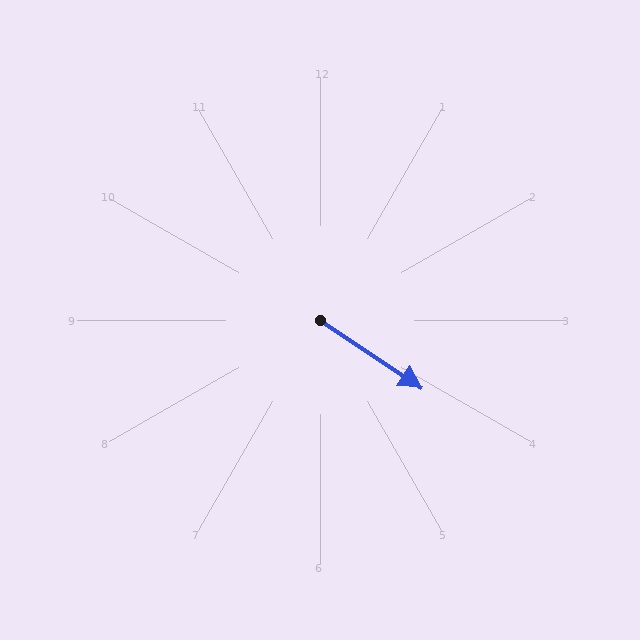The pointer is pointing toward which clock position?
Roughly 4 o'clock.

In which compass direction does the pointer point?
Southeast.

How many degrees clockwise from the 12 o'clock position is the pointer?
Approximately 124 degrees.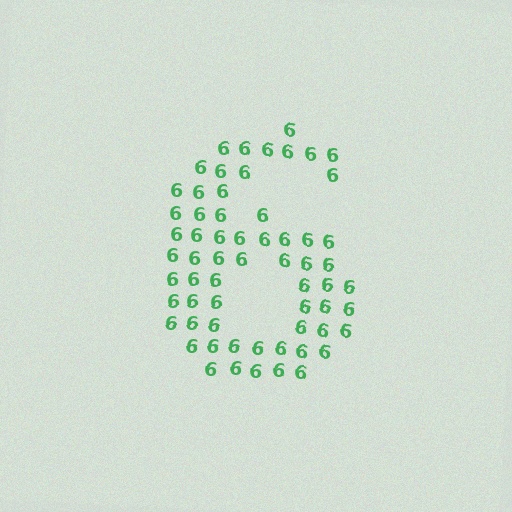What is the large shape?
The large shape is the digit 6.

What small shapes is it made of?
It is made of small digit 6's.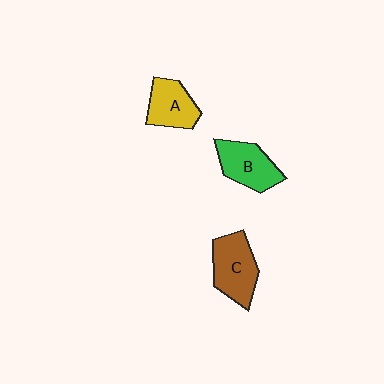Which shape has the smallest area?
Shape A (yellow).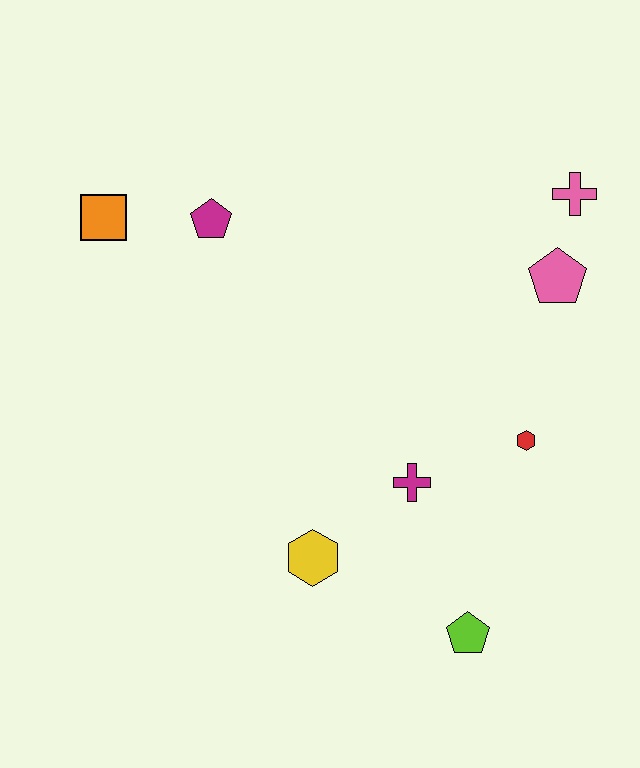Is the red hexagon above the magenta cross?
Yes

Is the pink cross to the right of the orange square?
Yes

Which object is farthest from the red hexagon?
The orange square is farthest from the red hexagon.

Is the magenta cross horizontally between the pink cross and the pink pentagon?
No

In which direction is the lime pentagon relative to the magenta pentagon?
The lime pentagon is below the magenta pentagon.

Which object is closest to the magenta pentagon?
The orange square is closest to the magenta pentagon.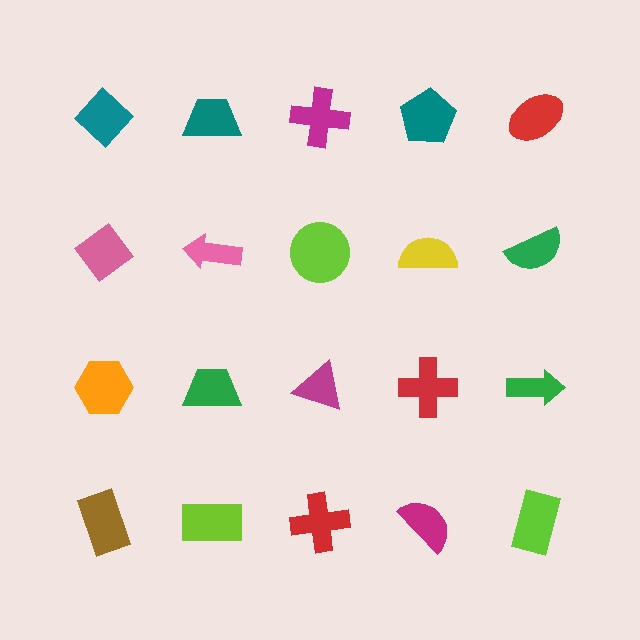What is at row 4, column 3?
A red cross.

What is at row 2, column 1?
A pink diamond.